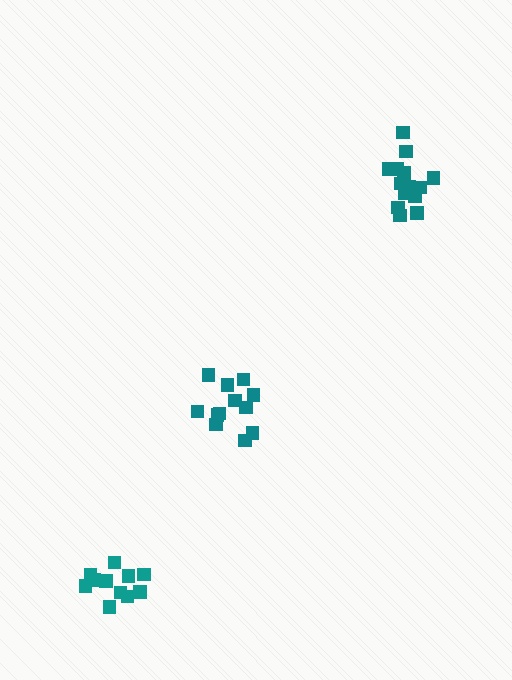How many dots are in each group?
Group 1: 12 dots, Group 2: 11 dots, Group 3: 16 dots (39 total).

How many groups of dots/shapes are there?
There are 3 groups.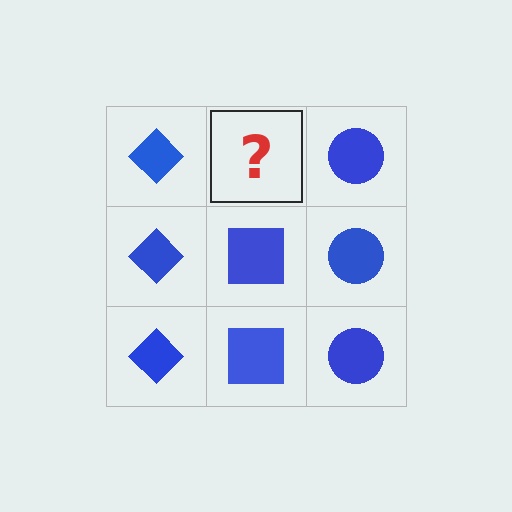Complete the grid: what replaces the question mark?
The question mark should be replaced with a blue square.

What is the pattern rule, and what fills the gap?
The rule is that each column has a consistent shape. The gap should be filled with a blue square.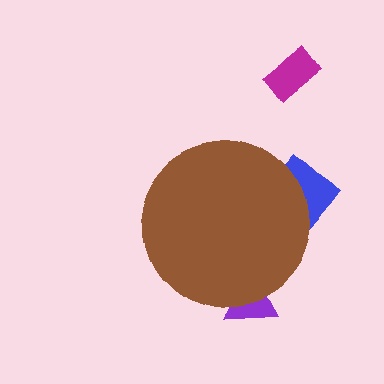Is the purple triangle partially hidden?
Yes, the purple triangle is partially hidden behind the brown circle.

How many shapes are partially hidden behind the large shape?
2 shapes are partially hidden.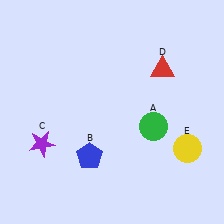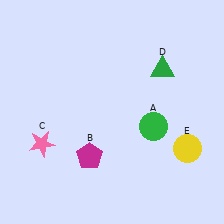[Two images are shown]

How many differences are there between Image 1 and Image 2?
There are 3 differences between the two images.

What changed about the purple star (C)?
In Image 1, C is purple. In Image 2, it changed to pink.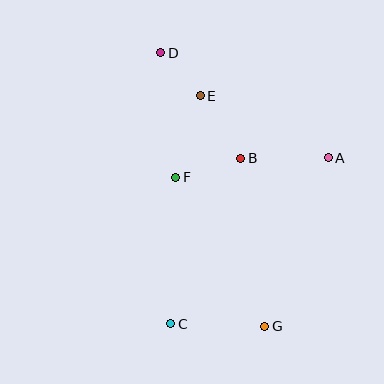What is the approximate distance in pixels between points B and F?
The distance between B and F is approximately 67 pixels.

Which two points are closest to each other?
Points D and E are closest to each other.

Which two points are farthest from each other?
Points D and G are farthest from each other.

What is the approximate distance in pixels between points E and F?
The distance between E and F is approximately 85 pixels.